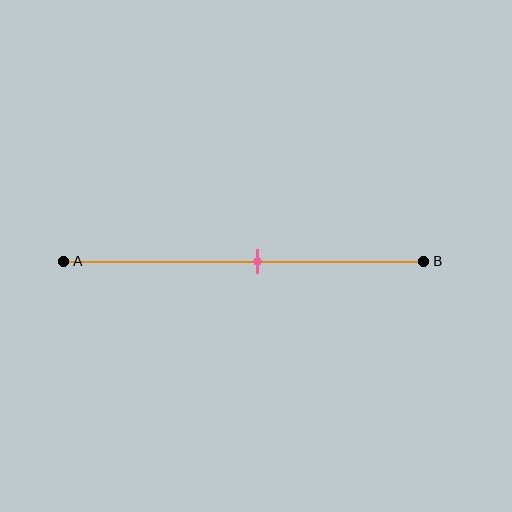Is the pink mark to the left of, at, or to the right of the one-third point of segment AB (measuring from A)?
The pink mark is to the right of the one-third point of segment AB.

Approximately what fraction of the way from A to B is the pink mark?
The pink mark is approximately 55% of the way from A to B.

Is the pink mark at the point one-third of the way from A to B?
No, the mark is at about 55% from A, not at the 33% one-third point.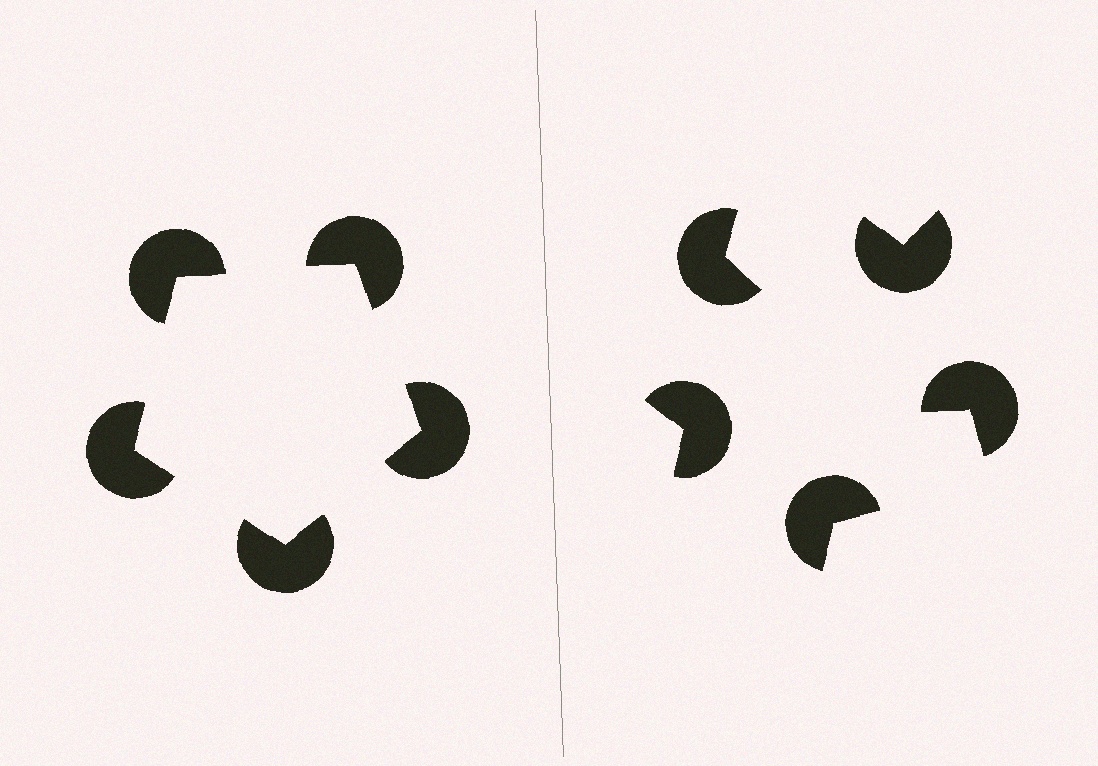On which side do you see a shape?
An illusory pentagon appears on the left side. On the right side the wedge cuts are rotated, so no coherent shape forms.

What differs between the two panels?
The pac-man discs are positioned identically on both sides; only the wedge orientations differ. On the left they align to a pentagon; on the right they are misaligned.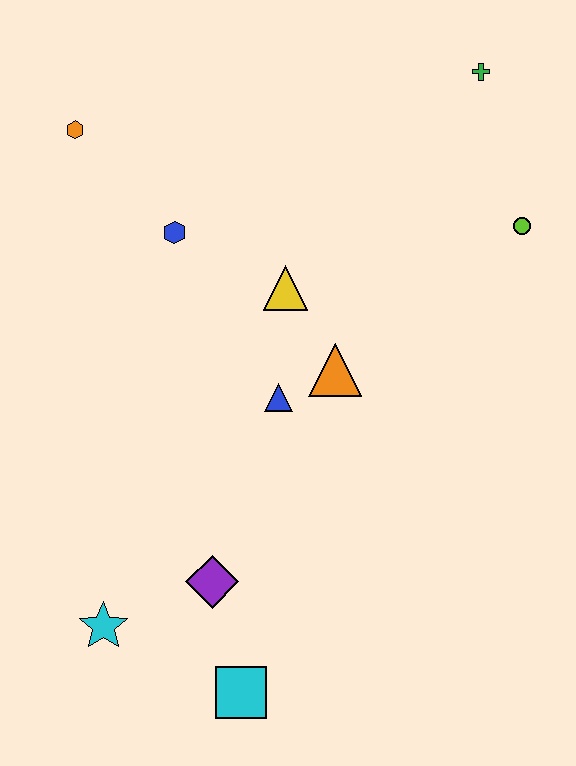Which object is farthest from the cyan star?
The green cross is farthest from the cyan star.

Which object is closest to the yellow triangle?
The orange triangle is closest to the yellow triangle.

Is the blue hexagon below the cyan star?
No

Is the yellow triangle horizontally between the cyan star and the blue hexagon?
No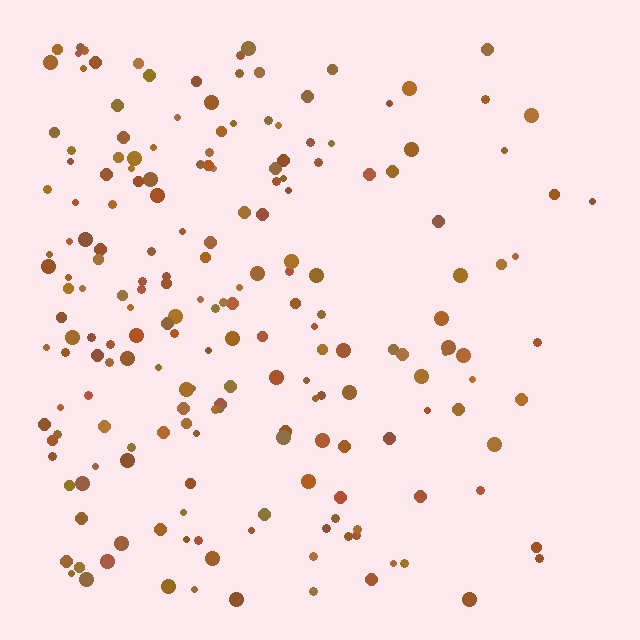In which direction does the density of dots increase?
From right to left, with the left side densest.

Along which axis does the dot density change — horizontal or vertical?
Horizontal.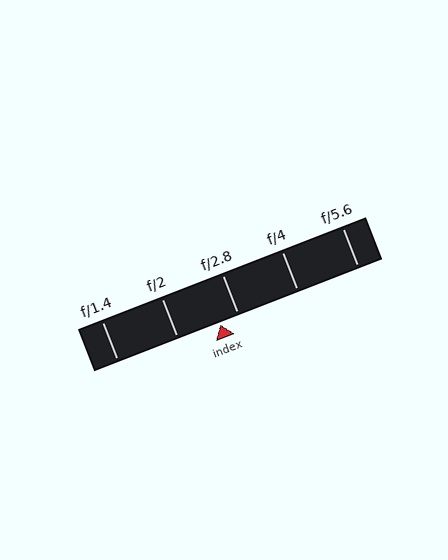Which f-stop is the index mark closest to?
The index mark is closest to f/2.8.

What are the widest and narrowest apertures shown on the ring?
The widest aperture shown is f/1.4 and the narrowest is f/5.6.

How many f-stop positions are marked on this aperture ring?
There are 5 f-stop positions marked.